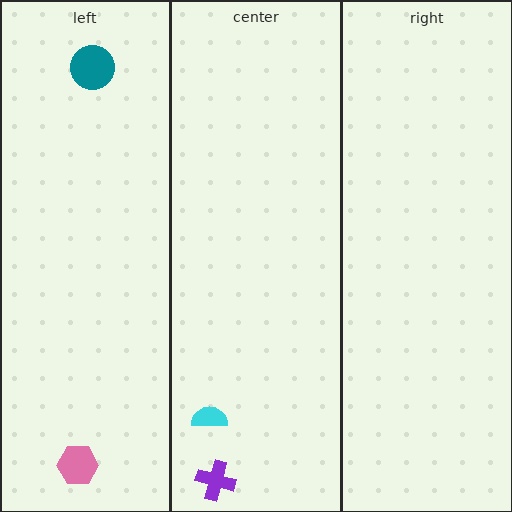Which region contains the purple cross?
The center region.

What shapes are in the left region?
The teal circle, the pink hexagon.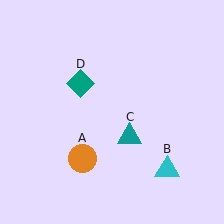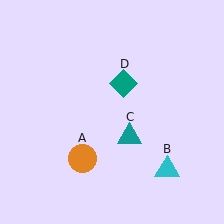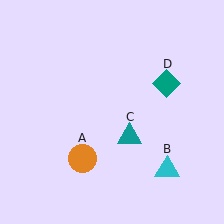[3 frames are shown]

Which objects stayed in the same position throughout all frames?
Orange circle (object A) and cyan triangle (object B) and teal triangle (object C) remained stationary.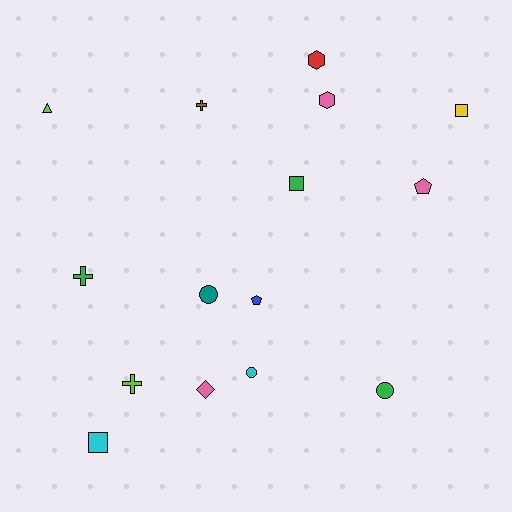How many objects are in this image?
There are 15 objects.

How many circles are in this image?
There are 3 circles.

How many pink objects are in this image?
There are 3 pink objects.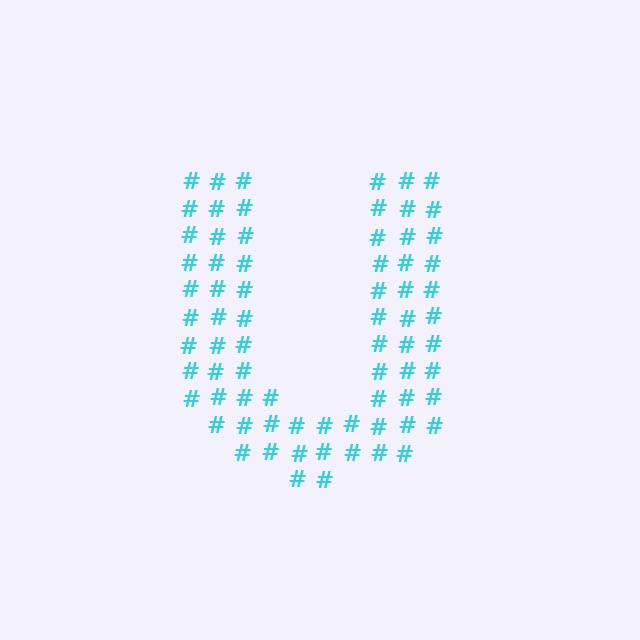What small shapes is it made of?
It is made of small hash symbols.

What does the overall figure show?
The overall figure shows the letter U.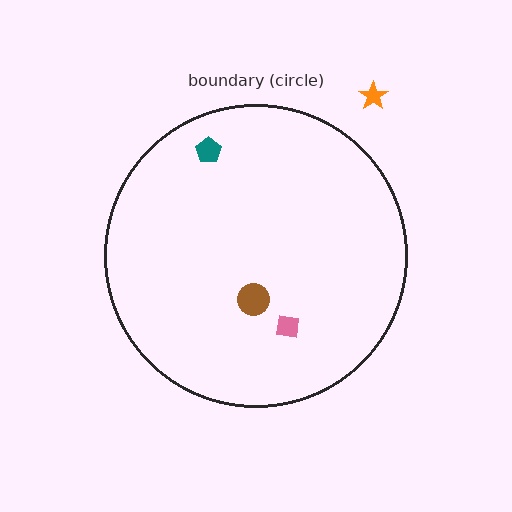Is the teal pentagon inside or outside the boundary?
Inside.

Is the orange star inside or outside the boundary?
Outside.